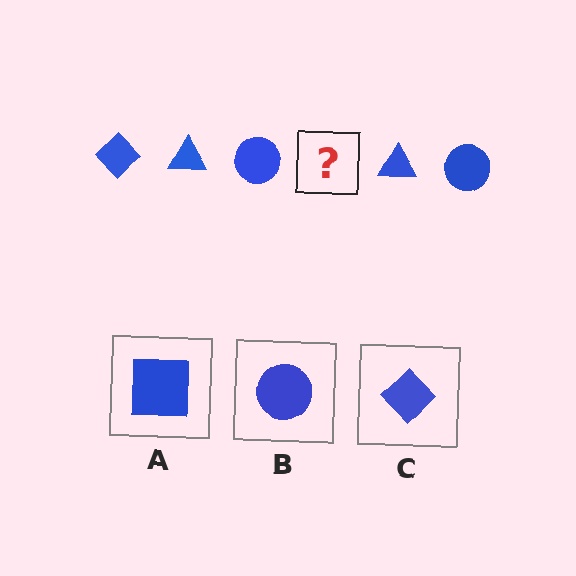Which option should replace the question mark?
Option C.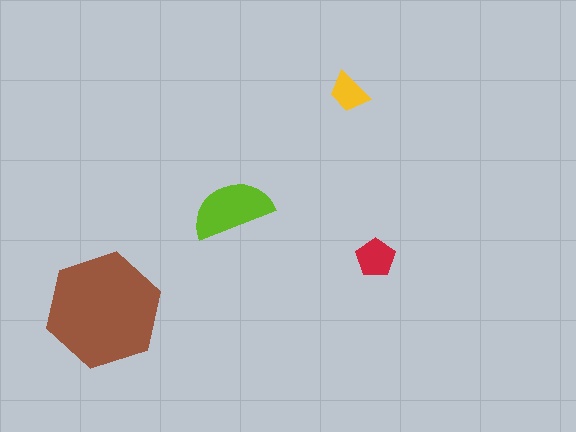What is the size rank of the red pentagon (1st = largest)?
3rd.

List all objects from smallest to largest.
The yellow trapezoid, the red pentagon, the lime semicircle, the brown hexagon.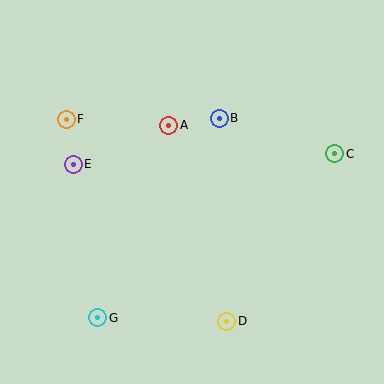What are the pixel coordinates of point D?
Point D is at (227, 321).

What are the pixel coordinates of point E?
Point E is at (73, 164).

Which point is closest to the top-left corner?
Point F is closest to the top-left corner.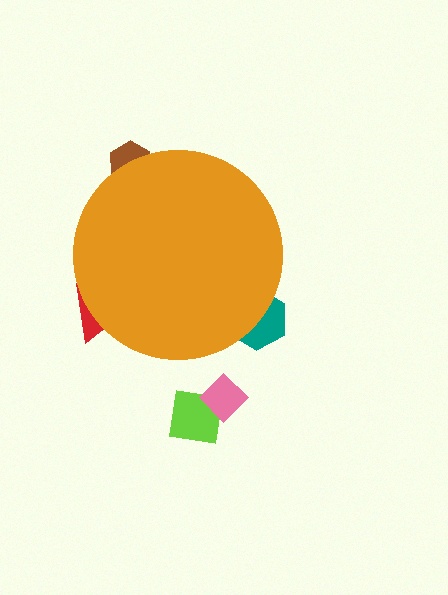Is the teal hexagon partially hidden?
Yes, the teal hexagon is partially hidden behind the orange circle.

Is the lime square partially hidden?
No, the lime square is fully visible.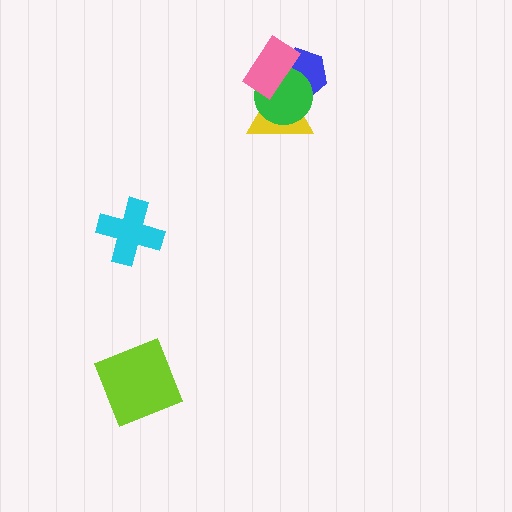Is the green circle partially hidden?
Yes, it is partially covered by another shape.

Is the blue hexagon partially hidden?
Yes, it is partially covered by another shape.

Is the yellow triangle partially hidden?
Yes, it is partially covered by another shape.